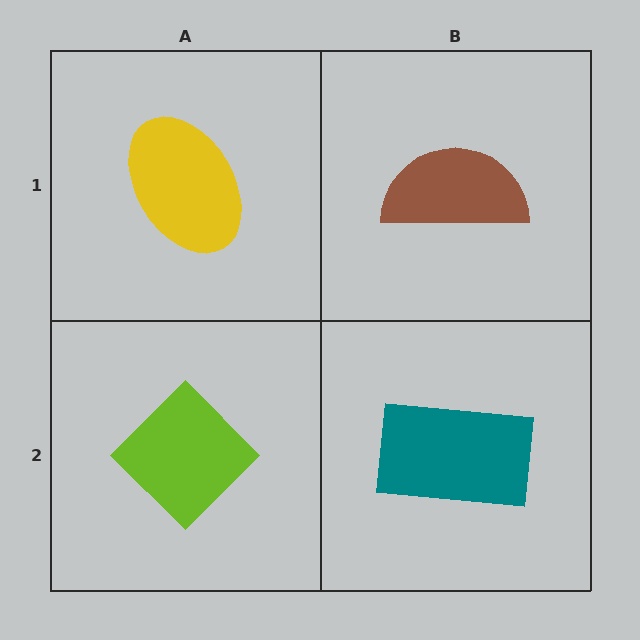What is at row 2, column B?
A teal rectangle.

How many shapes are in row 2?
2 shapes.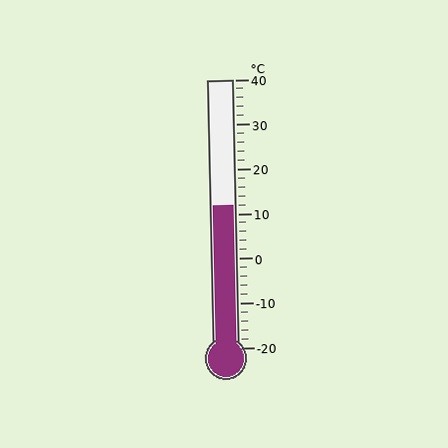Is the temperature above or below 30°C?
The temperature is below 30°C.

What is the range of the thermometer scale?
The thermometer scale ranges from -20°C to 40°C.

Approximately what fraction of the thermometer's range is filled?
The thermometer is filled to approximately 55% of its range.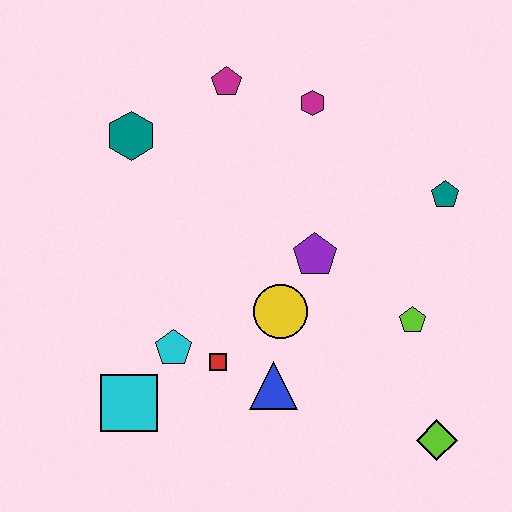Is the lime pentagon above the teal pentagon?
No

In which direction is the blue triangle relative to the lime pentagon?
The blue triangle is to the left of the lime pentagon.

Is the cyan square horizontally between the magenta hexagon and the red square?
No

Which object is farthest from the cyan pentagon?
The teal pentagon is farthest from the cyan pentagon.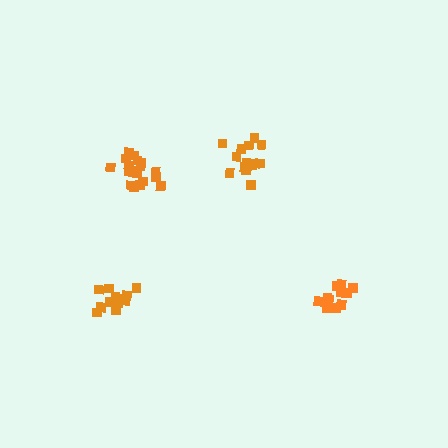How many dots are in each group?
Group 1: 15 dots, Group 2: 18 dots, Group 3: 15 dots, Group 4: 13 dots (61 total).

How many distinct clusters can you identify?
There are 4 distinct clusters.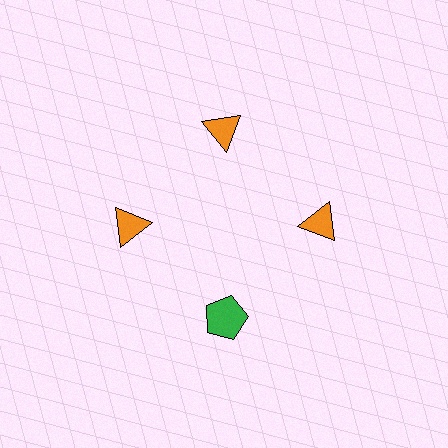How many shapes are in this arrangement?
There are 4 shapes arranged in a ring pattern.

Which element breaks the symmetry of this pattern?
The green pentagon at roughly the 6 o'clock position breaks the symmetry. All other shapes are orange triangles.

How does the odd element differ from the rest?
It differs in both color (green instead of orange) and shape (pentagon instead of triangle).